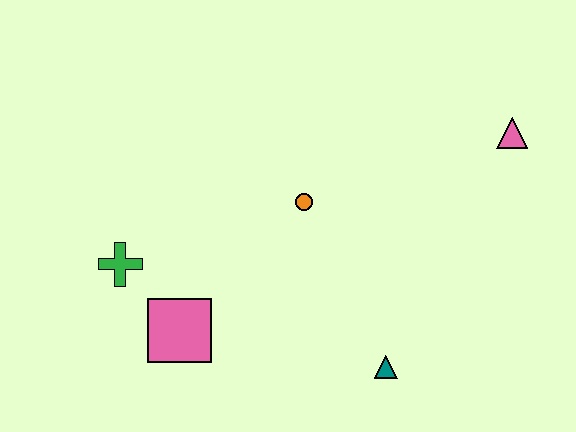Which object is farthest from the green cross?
The pink triangle is farthest from the green cross.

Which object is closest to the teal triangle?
The orange circle is closest to the teal triangle.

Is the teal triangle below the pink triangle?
Yes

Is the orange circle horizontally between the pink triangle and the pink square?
Yes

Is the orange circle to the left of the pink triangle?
Yes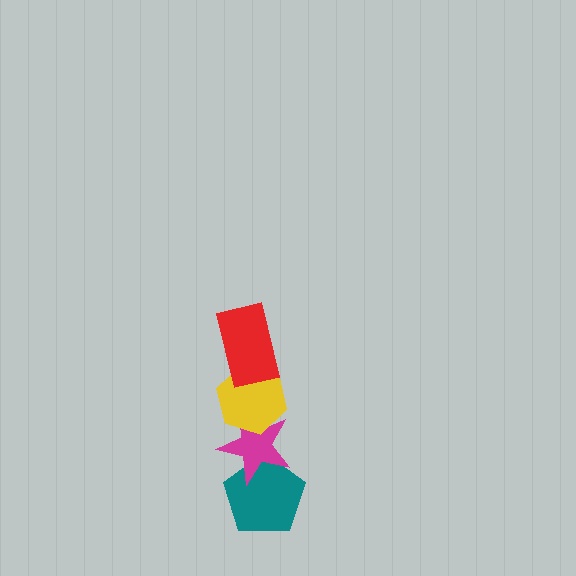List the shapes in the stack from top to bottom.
From top to bottom: the red rectangle, the yellow hexagon, the magenta star, the teal pentagon.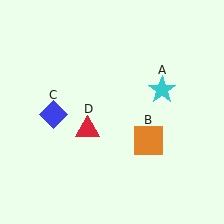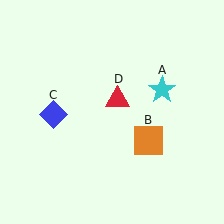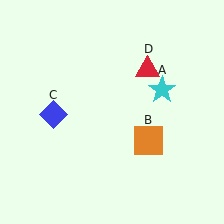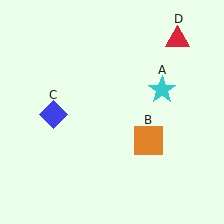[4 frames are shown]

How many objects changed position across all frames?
1 object changed position: red triangle (object D).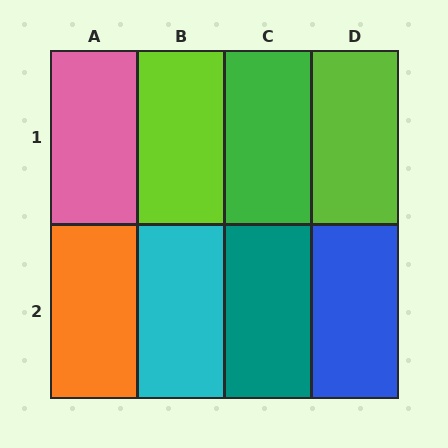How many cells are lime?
2 cells are lime.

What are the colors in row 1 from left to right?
Pink, lime, green, lime.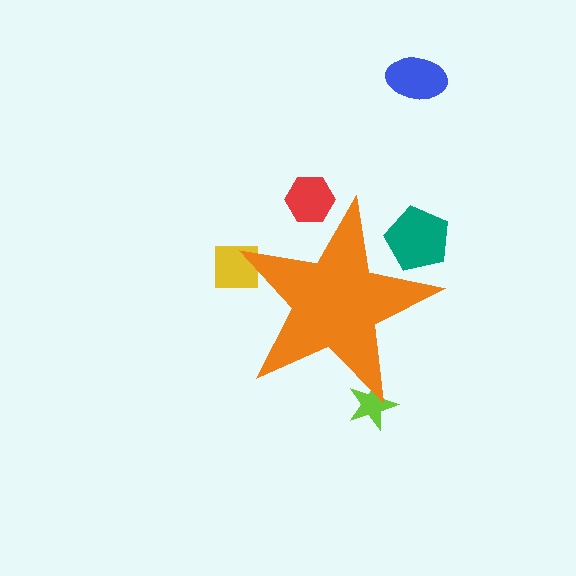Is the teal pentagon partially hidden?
Yes, the teal pentagon is partially hidden behind the orange star.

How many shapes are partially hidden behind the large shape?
4 shapes are partially hidden.